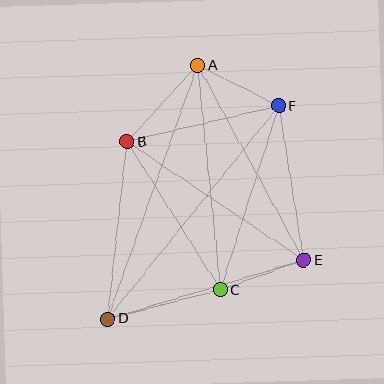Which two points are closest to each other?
Points C and E are closest to each other.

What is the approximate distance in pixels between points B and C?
The distance between B and C is approximately 175 pixels.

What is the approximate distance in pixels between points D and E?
The distance between D and E is approximately 205 pixels.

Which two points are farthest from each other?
Points D and F are farthest from each other.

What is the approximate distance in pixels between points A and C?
The distance between A and C is approximately 226 pixels.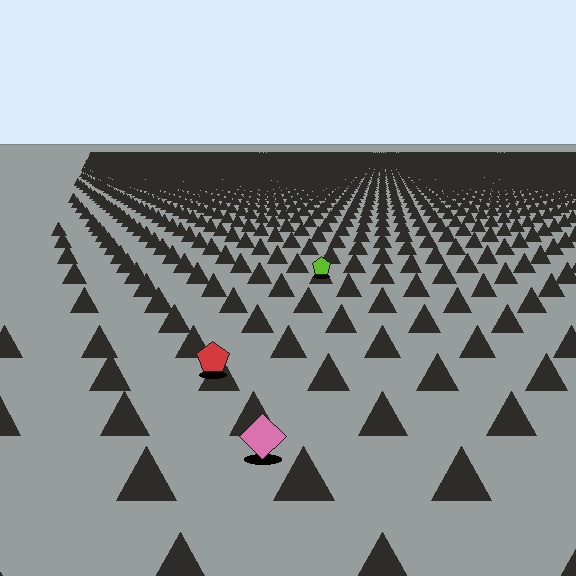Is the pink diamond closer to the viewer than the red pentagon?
Yes. The pink diamond is closer — you can tell from the texture gradient: the ground texture is coarser near it.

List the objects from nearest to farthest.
From nearest to farthest: the pink diamond, the red pentagon, the lime pentagon.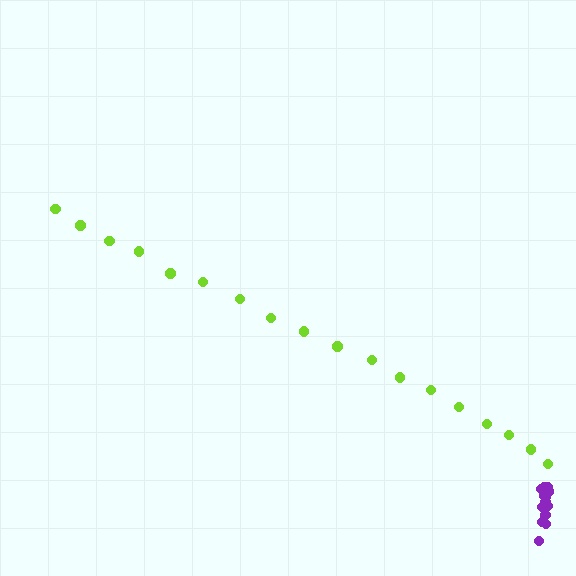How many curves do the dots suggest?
There are 2 distinct paths.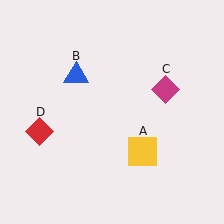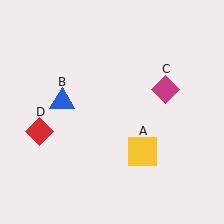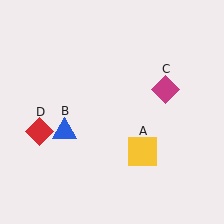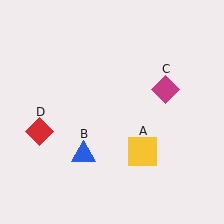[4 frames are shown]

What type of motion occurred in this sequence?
The blue triangle (object B) rotated counterclockwise around the center of the scene.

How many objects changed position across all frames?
1 object changed position: blue triangle (object B).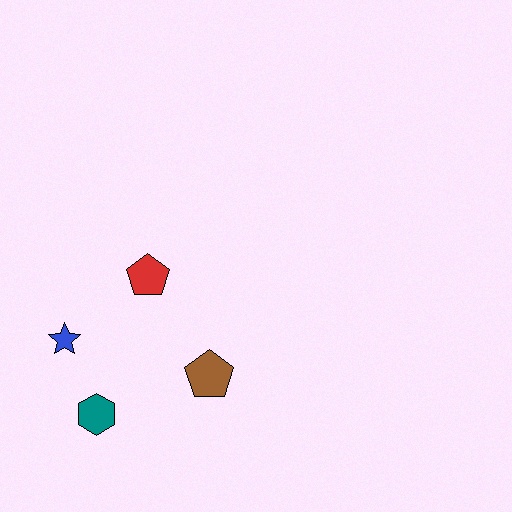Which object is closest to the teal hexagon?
The blue star is closest to the teal hexagon.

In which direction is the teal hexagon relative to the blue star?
The teal hexagon is below the blue star.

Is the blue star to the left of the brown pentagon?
Yes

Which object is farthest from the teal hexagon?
The red pentagon is farthest from the teal hexagon.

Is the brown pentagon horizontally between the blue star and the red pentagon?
No